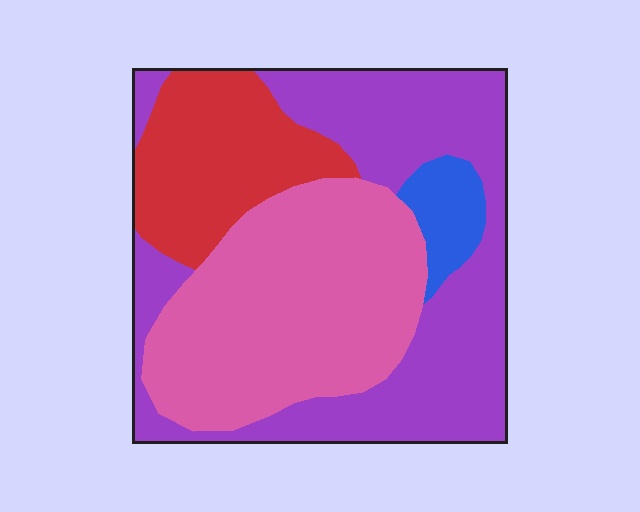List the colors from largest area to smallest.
From largest to smallest: purple, pink, red, blue.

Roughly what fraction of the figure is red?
Red covers 19% of the figure.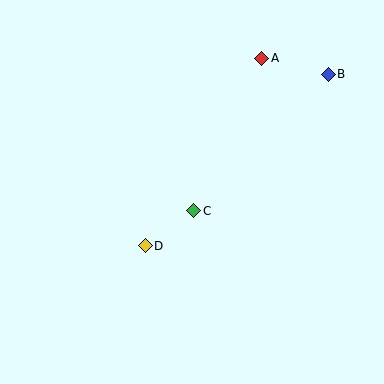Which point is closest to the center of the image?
Point C at (194, 211) is closest to the center.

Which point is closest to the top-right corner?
Point B is closest to the top-right corner.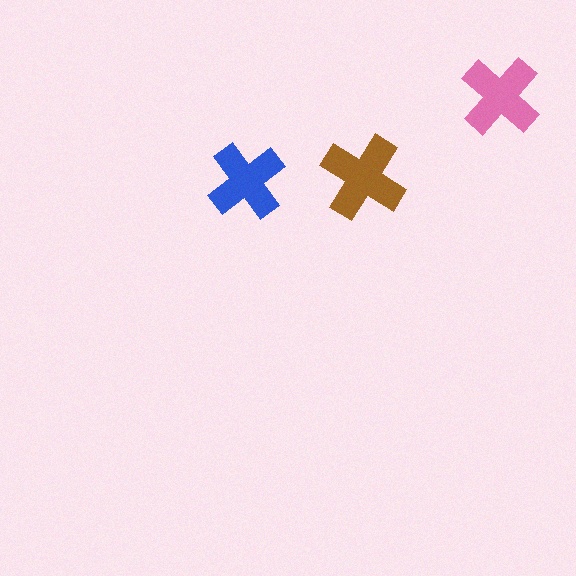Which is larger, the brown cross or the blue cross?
The brown one.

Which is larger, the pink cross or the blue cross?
The pink one.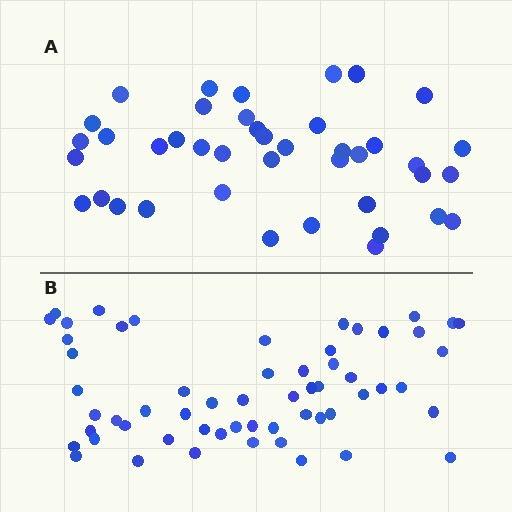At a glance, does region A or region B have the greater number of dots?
Region B (the bottom region) has more dots.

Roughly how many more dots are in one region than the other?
Region B has approximately 15 more dots than region A.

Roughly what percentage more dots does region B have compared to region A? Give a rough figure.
About 40% more.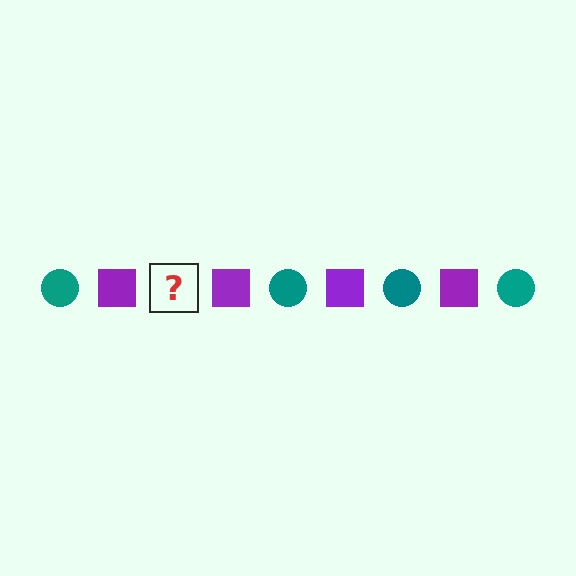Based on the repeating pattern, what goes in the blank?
The blank should be a teal circle.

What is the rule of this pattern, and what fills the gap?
The rule is that the pattern alternates between teal circle and purple square. The gap should be filled with a teal circle.